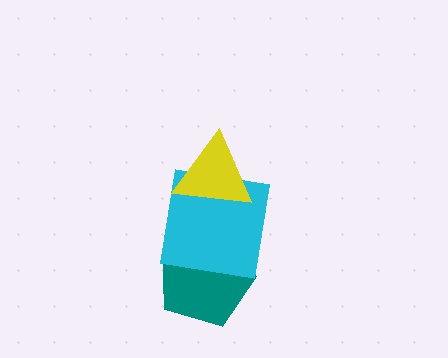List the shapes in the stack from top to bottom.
From top to bottom: the yellow triangle, the cyan square, the teal pentagon.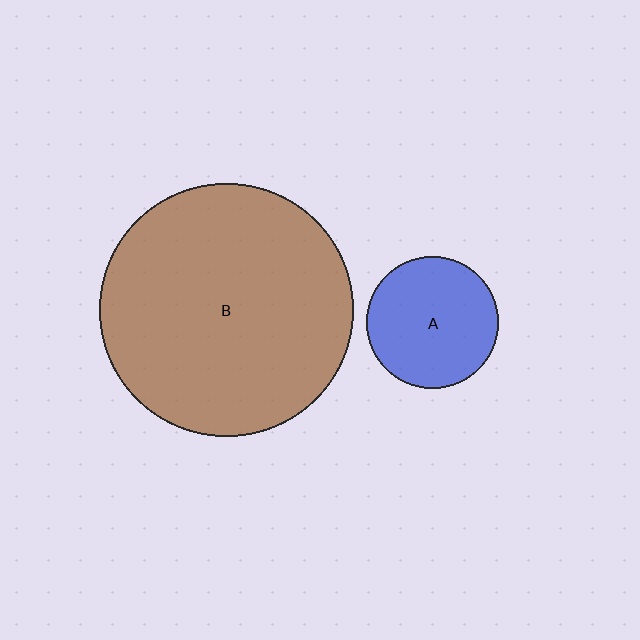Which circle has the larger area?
Circle B (brown).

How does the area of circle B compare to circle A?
Approximately 3.7 times.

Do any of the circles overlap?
No, none of the circles overlap.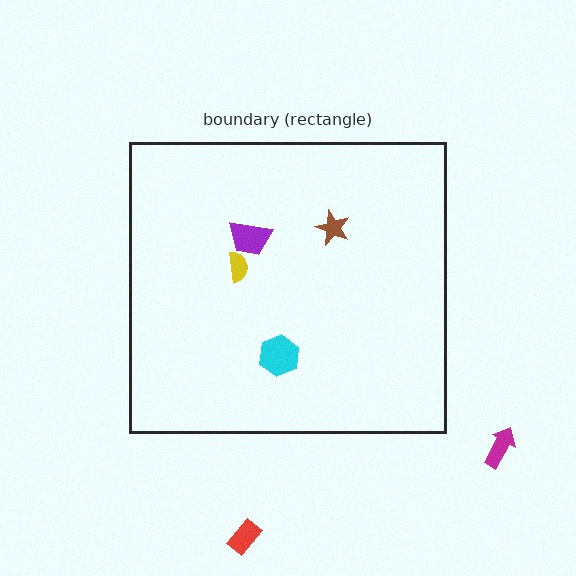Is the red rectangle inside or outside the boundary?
Outside.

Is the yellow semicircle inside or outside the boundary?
Inside.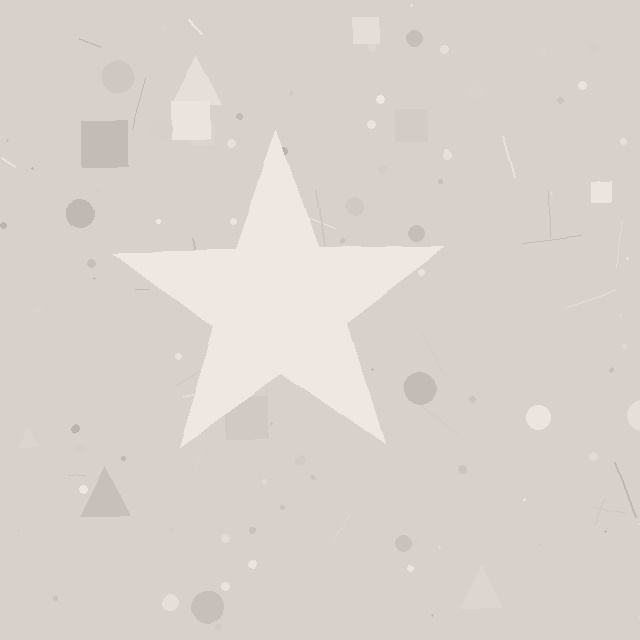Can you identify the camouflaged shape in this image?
The camouflaged shape is a star.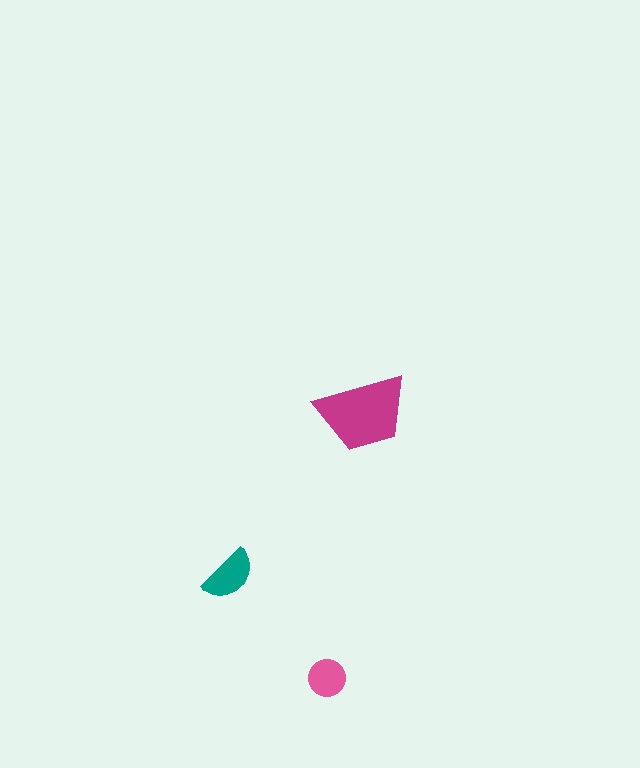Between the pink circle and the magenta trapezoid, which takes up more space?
The magenta trapezoid.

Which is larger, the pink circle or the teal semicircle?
The teal semicircle.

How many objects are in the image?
There are 3 objects in the image.